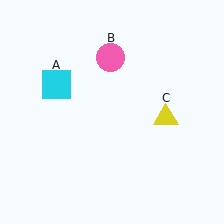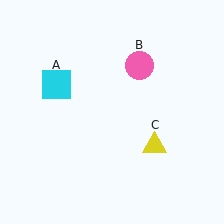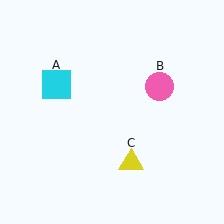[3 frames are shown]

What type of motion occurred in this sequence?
The pink circle (object B), yellow triangle (object C) rotated clockwise around the center of the scene.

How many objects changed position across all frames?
2 objects changed position: pink circle (object B), yellow triangle (object C).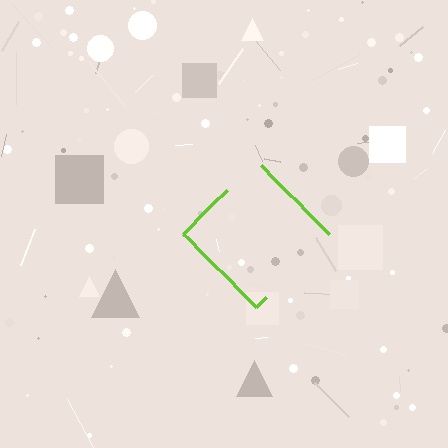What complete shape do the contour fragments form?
The contour fragments form a diamond.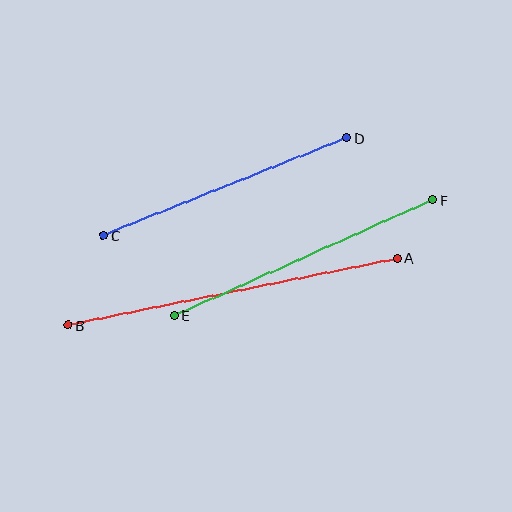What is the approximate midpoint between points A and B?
The midpoint is at approximately (233, 292) pixels.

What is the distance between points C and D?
The distance is approximately 262 pixels.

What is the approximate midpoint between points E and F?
The midpoint is at approximately (304, 258) pixels.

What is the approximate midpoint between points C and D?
The midpoint is at approximately (225, 187) pixels.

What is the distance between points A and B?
The distance is approximately 336 pixels.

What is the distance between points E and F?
The distance is approximately 283 pixels.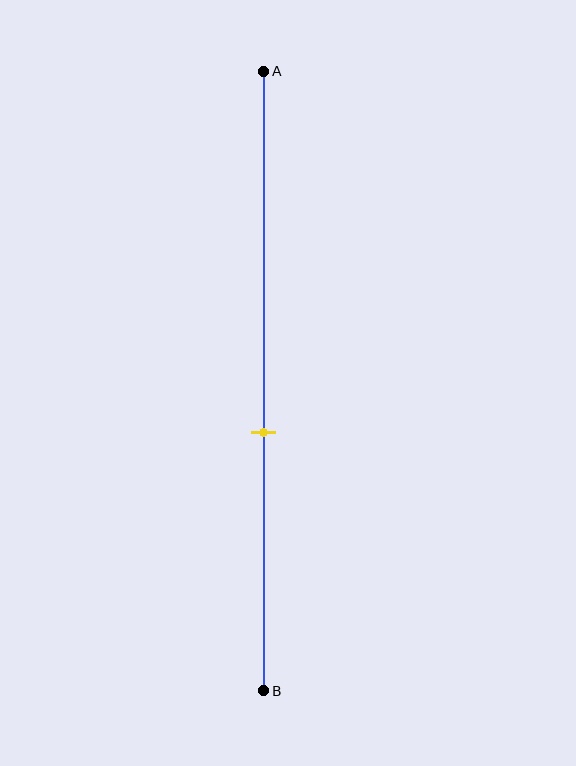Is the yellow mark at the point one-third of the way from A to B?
No, the mark is at about 60% from A, not at the 33% one-third point.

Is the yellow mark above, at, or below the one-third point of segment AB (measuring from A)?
The yellow mark is below the one-third point of segment AB.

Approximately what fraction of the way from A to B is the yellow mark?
The yellow mark is approximately 60% of the way from A to B.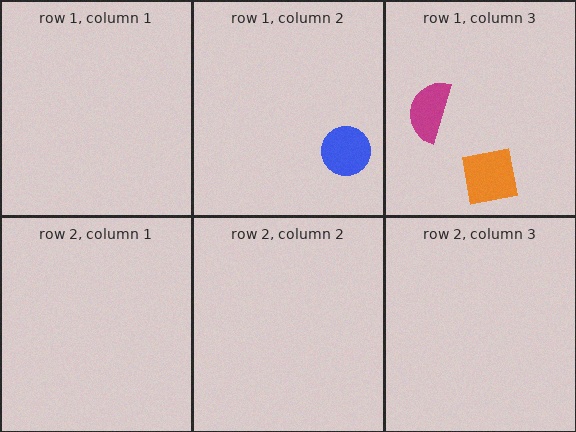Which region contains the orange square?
The row 1, column 3 region.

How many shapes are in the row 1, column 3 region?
2.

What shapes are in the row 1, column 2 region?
The blue circle.